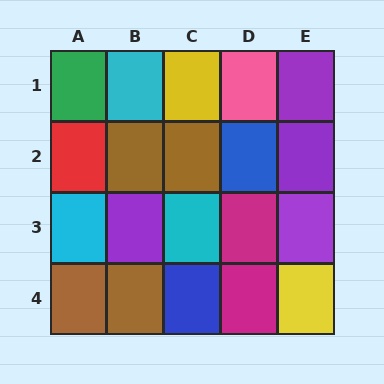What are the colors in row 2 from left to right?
Red, brown, brown, blue, purple.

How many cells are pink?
1 cell is pink.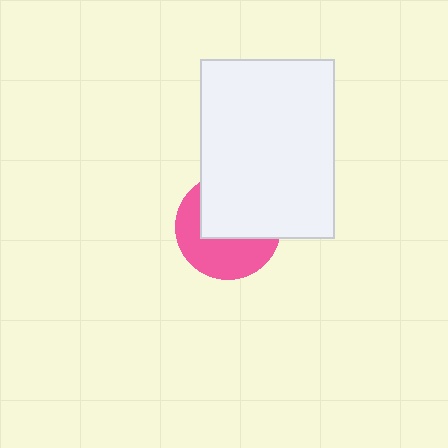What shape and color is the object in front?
The object in front is a white rectangle.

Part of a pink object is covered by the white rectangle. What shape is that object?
It is a circle.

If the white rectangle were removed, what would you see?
You would see the complete pink circle.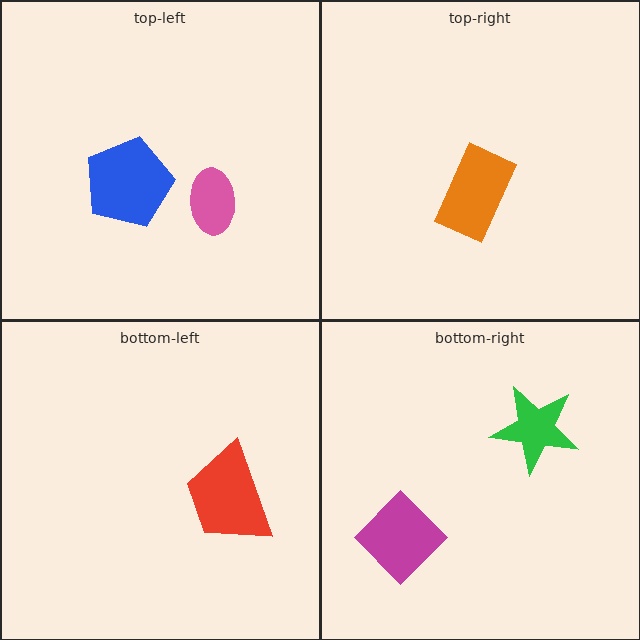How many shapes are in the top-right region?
1.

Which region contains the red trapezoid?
The bottom-left region.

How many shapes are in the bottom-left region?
1.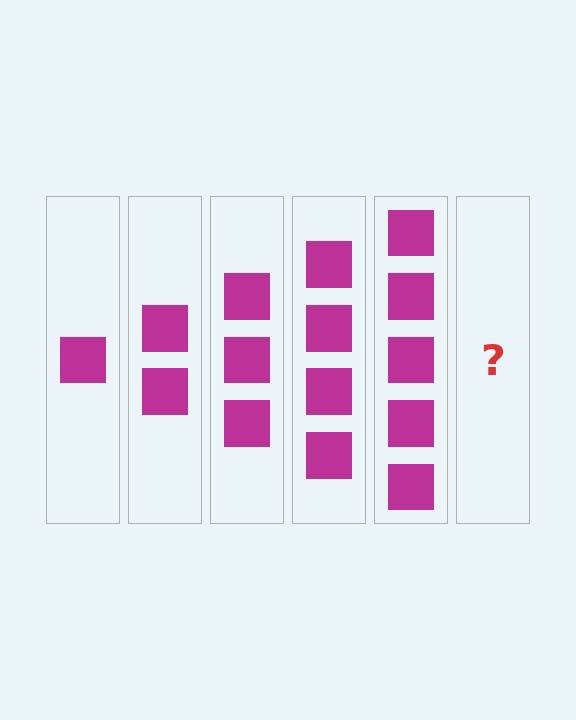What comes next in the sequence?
The next element should be 6 squares.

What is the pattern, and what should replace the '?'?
The pattern is that each step adds one more square. The '?' should be 6 squares.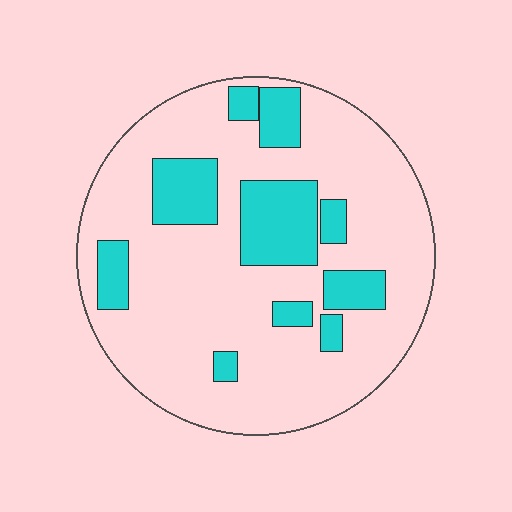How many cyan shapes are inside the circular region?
10.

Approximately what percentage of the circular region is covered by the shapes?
Approximately 25%.